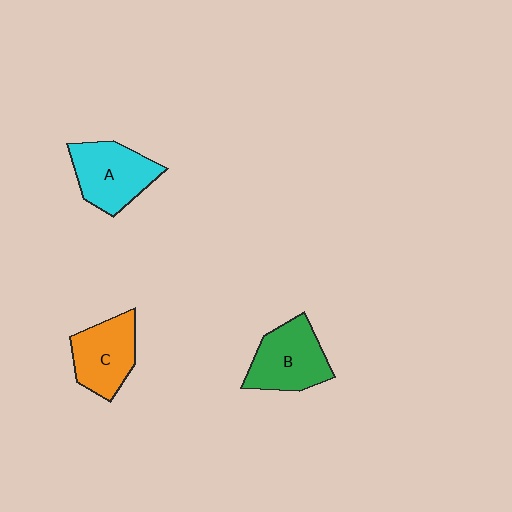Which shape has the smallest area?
Shape C (orange).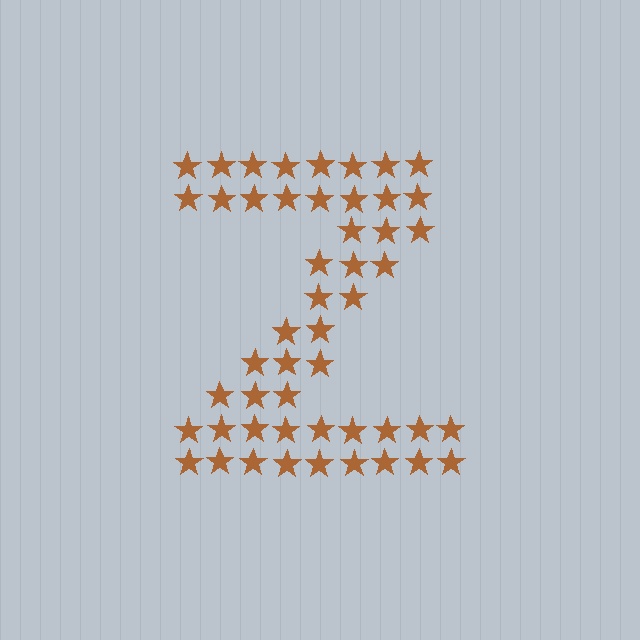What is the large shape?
The large shape is the letter Z.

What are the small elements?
The small elements are stars.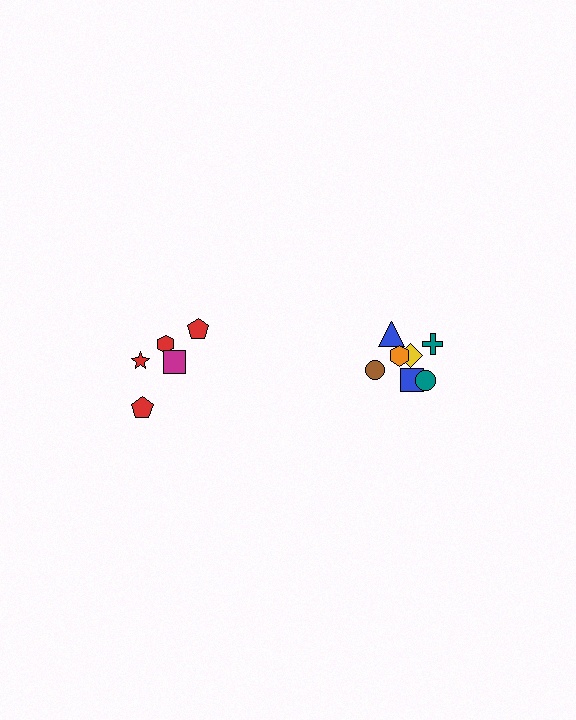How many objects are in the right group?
There are 7 objects.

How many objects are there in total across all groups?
There are 12 objects.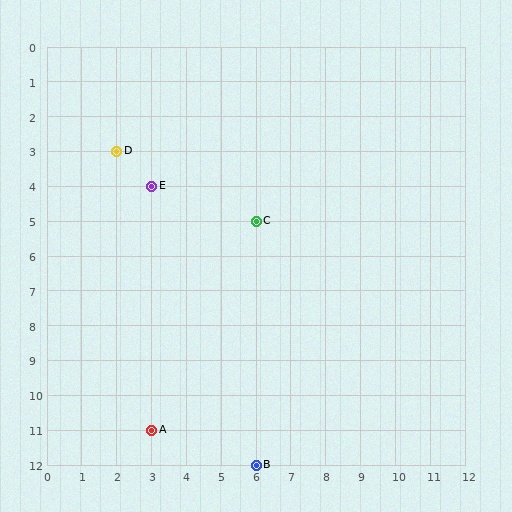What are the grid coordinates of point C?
Point C is at grid coordinates (6, 5).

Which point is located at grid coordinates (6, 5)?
Point C is at (6, 5).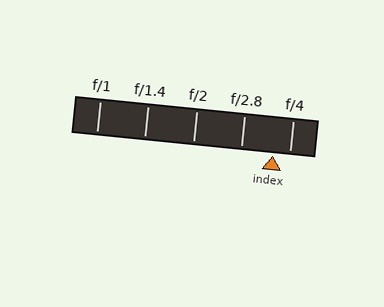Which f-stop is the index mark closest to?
The index mark is closest to f/4.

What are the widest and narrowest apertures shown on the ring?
The widest aperture shown is f/1 and the narrowest is f/4.